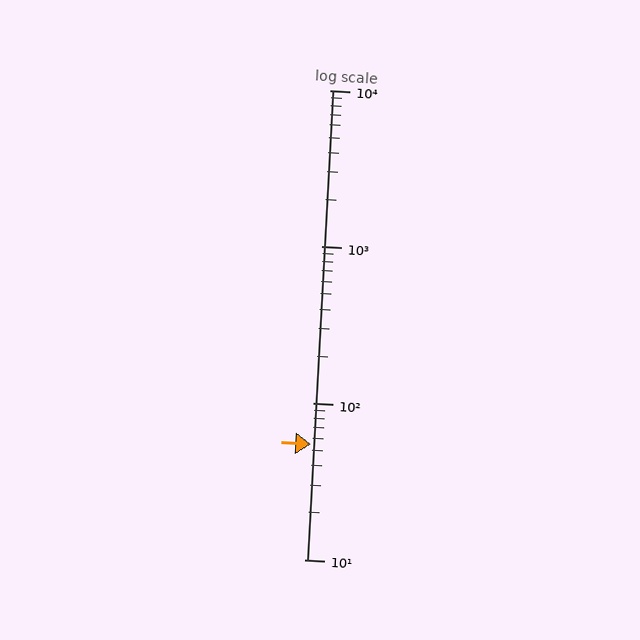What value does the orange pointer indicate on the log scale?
The pointer indicates approximately 55.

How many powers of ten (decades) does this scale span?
The scale spans 3 decades, from 10 to 10000.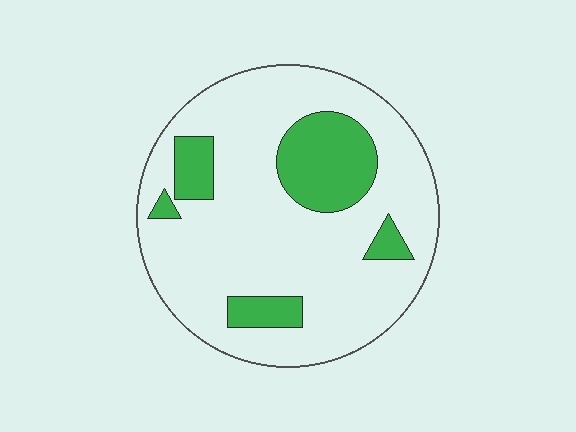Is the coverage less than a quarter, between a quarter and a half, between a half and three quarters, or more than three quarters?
Less than a quarter.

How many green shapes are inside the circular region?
5.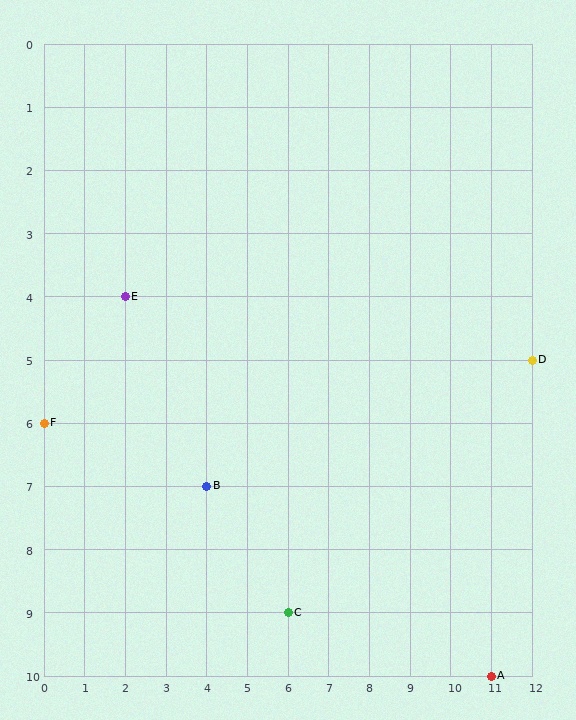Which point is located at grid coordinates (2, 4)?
Point E is at (2, 4).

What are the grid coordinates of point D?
Point D is at grid coordinates (12, 5).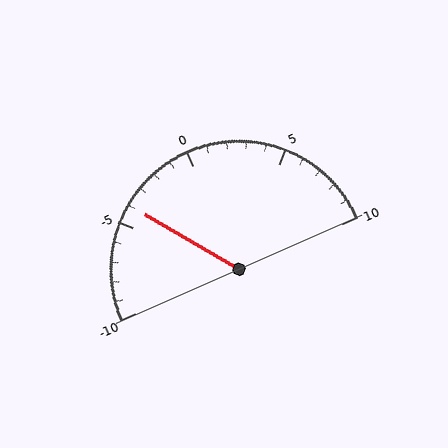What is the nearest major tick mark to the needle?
The nearest major tick mark is -5.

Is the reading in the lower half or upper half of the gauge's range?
The reading is in the lower half of the range (-10 to 10).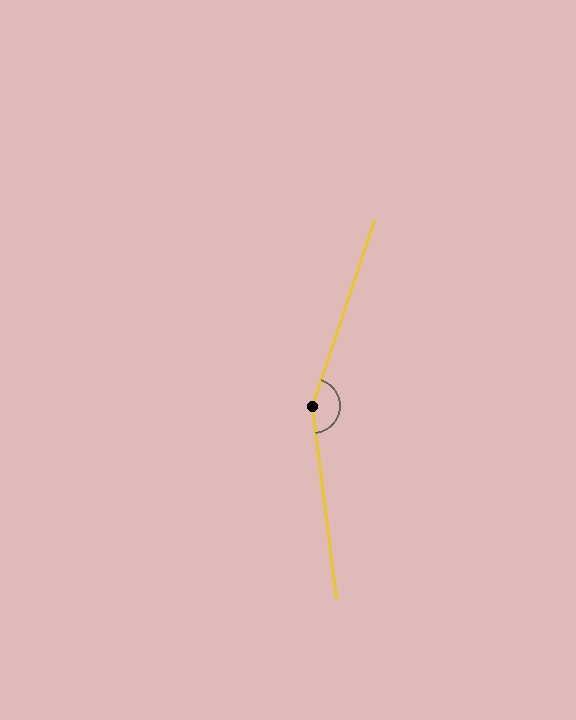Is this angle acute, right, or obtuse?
It is obtuse.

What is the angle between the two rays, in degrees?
Approximately 155 degrees.